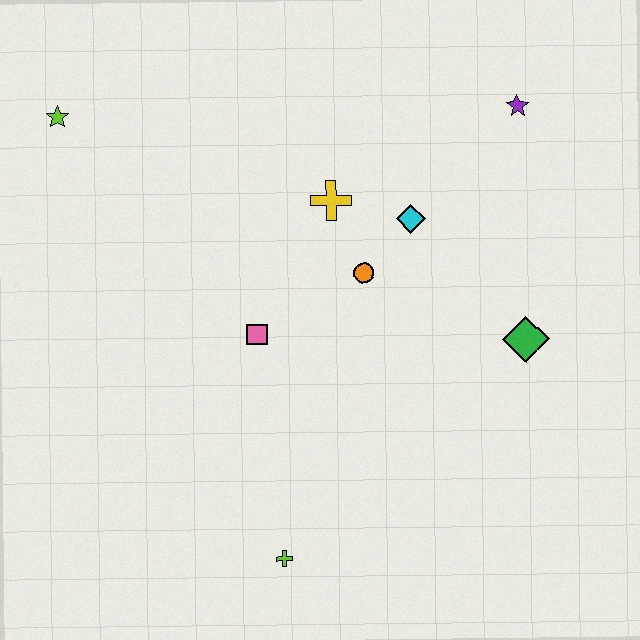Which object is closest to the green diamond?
The cyan diamond is closest to the green diamond.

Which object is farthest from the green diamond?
The lime star is farthest from the green diamond.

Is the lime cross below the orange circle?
Yes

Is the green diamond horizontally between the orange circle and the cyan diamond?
No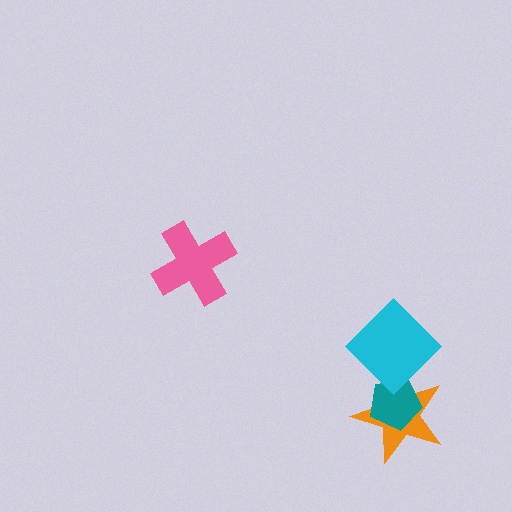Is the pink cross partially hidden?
No, no other shape covers it.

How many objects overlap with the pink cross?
0 objects overlap with the pink cross.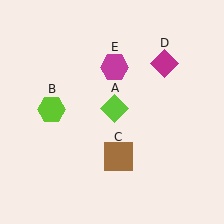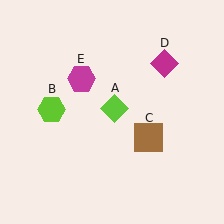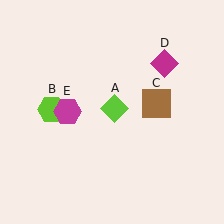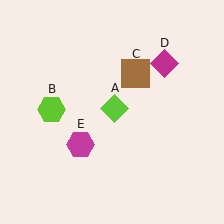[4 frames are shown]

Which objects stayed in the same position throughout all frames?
Lime diamond (object A) and lime hexagon (object B) and magenta diamond (object D) remained stationary.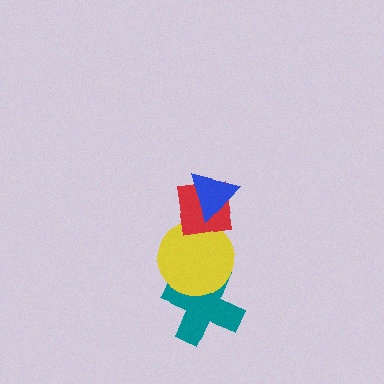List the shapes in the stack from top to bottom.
From top to bottom: the blue triangle, the red square, the yellow circle, the teal cross.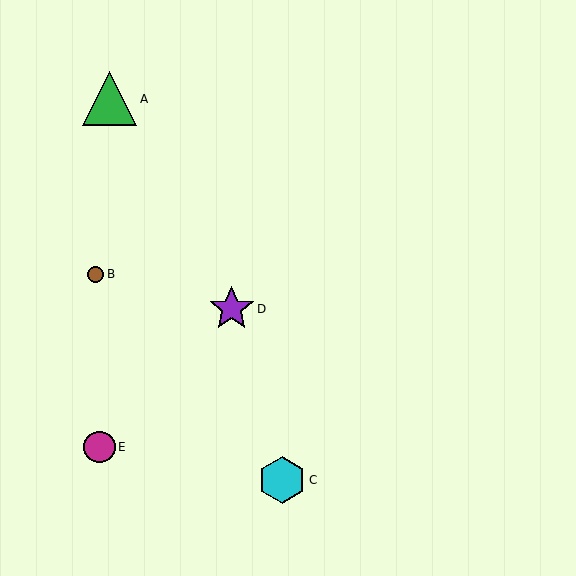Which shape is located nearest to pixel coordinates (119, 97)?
The green triangle (labeled A) at (110, 99) is nearest to that location.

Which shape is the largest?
The green triangle (labeled A) is the largest.